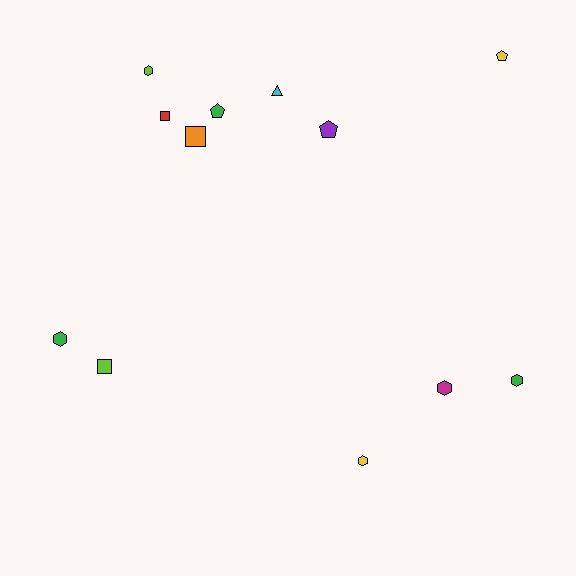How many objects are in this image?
There are 12 objects.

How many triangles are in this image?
There is 1 triangle.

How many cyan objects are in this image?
There is 1 cyan object.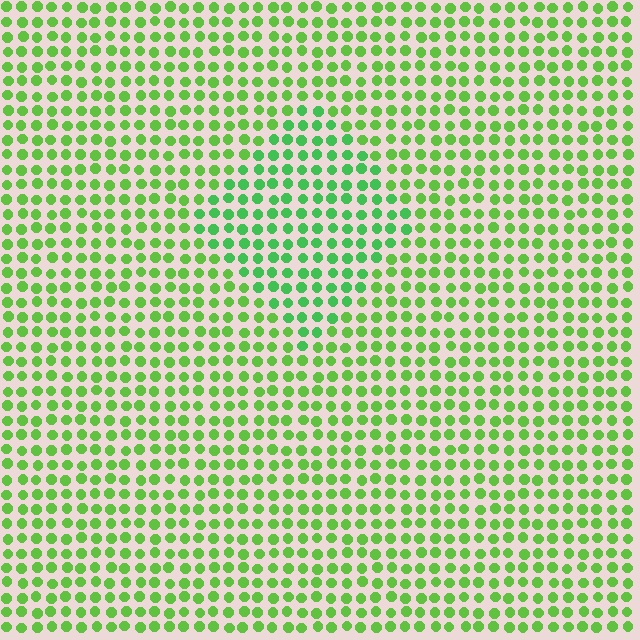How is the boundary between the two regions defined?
The boundary is defined purely by a slight shift in hue (about 23 degrees). Spacing, size, and orientation are identical on both sides.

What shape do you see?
I see a diamond.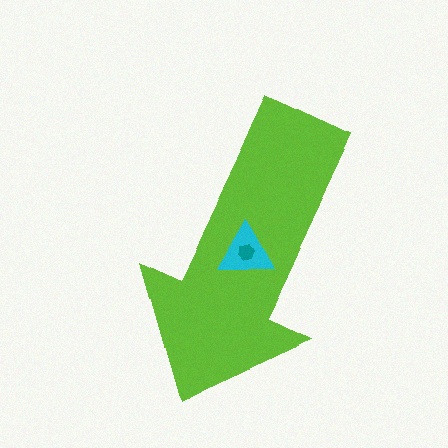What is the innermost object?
The teal hexagon.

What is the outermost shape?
The lime arrow.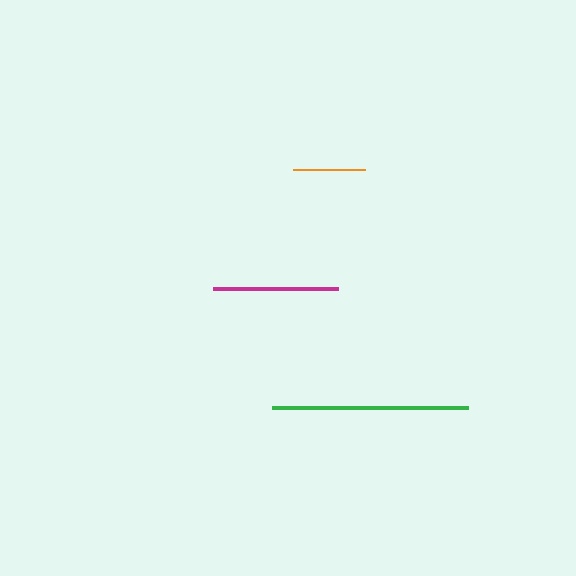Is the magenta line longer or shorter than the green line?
The green line is longer than the magenta line.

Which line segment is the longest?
The green line is the longest at approximately 196 pixels.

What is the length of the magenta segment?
The magenta segment is approximately 125 pixels long.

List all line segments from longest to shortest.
From longest to shortest: green, magenta, orange.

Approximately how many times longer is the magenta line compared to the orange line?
The magenta line is approximately 1.7 times the length of the orange line.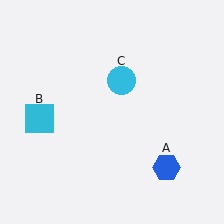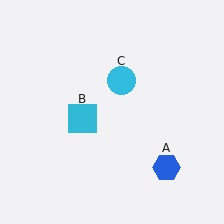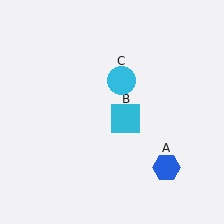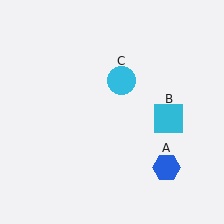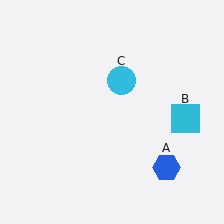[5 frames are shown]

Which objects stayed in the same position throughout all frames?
Blue hexagon (object A) and cyan circle (object C) remained stationary.